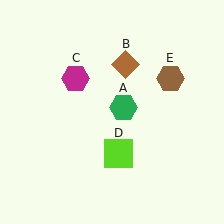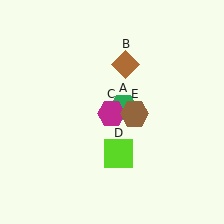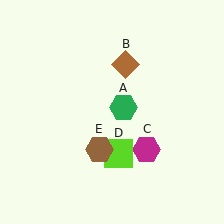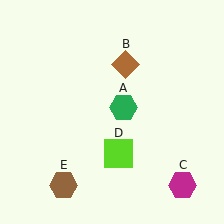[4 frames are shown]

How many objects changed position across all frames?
2 objects changed position: magenta hexagon (object C), brown hexagon (object E).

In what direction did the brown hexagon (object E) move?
The brown hexagon (object E) moved down and to the left.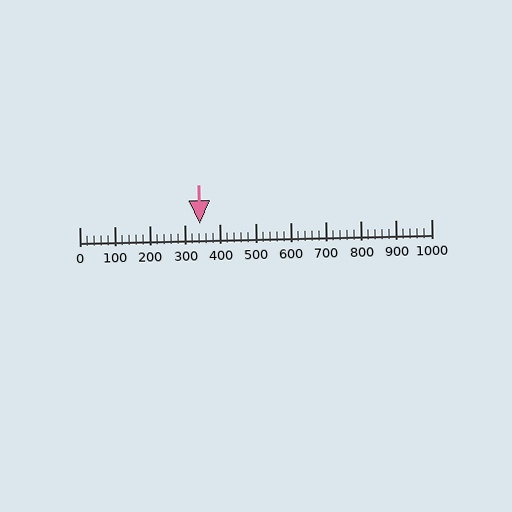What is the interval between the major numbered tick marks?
The major tick marks are spaced 100 units apart.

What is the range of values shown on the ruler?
The ruler shows values from 0 to 1000.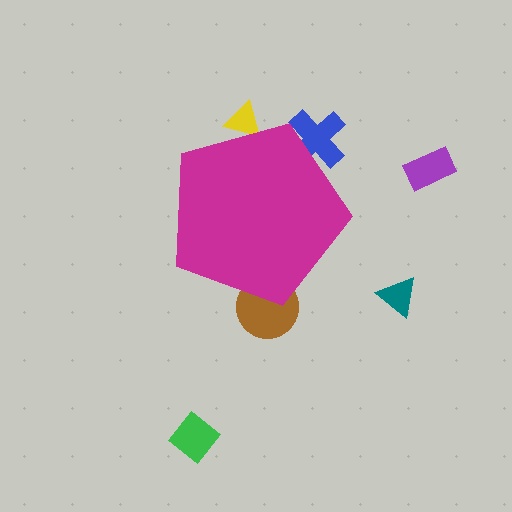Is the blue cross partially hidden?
Yes, the blue cross is partially hidden behind the magenta pentagon.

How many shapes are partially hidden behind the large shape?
3 shapes are partially hidden.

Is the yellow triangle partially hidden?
Yes, the yellow triangle is partially hidden behind the magenta pentagon.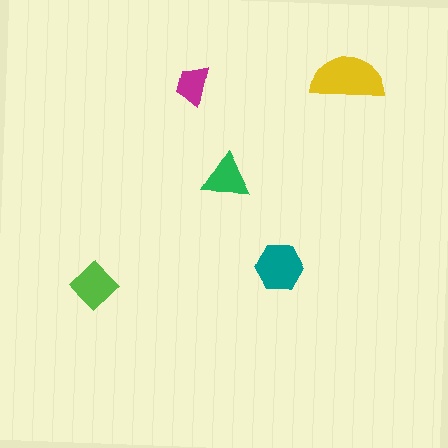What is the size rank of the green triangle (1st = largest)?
4th.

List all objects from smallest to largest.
The magenta trapezoid, the green triangle, the lime diamond, the teal hexagon, the yellow semicircle.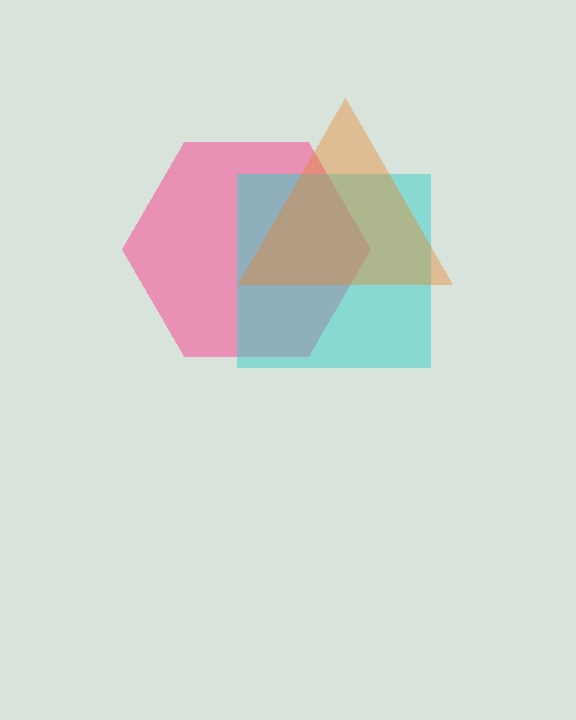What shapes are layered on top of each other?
The layered shapes are: a pink hexagon, a cyan square, an orange triangle.